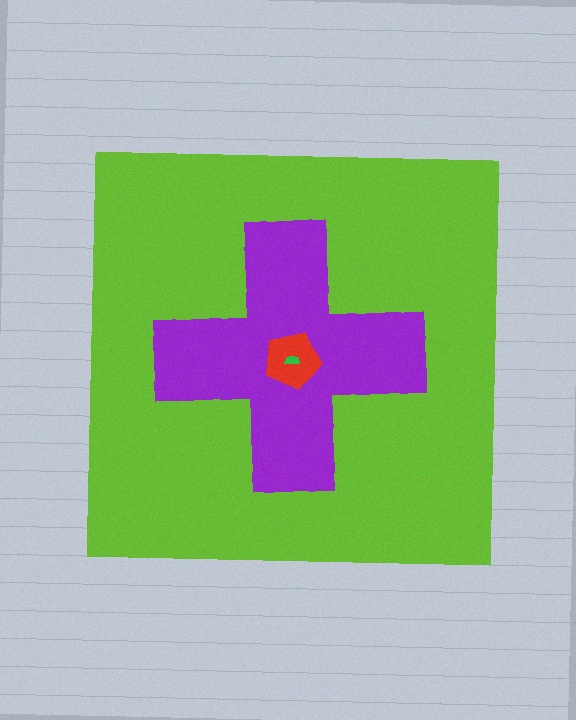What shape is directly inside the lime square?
The purple cross.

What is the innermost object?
The green semicircle.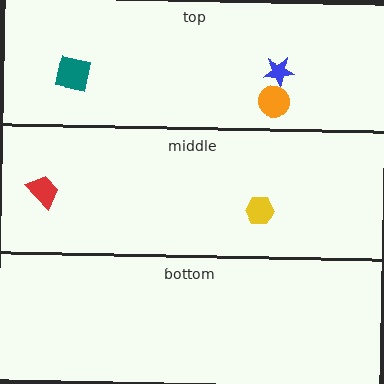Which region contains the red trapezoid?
The middle region.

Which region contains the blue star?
The top region.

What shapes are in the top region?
The teal square, the blue star, the orange circle.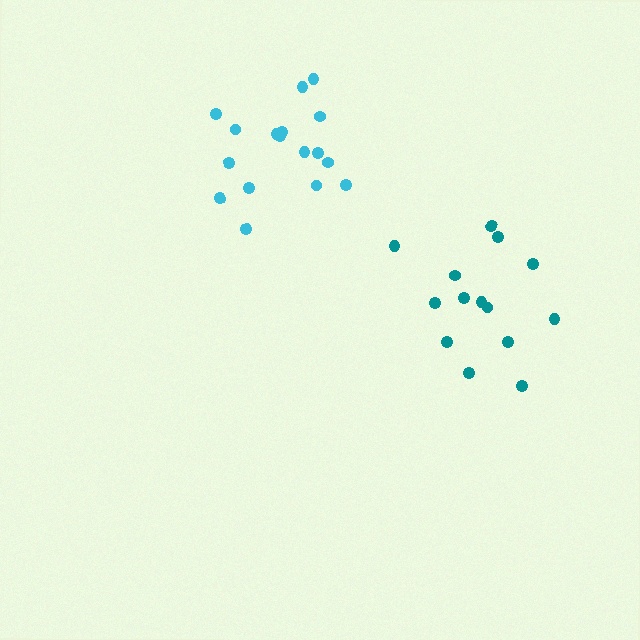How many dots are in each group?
Group 1: 14 dots, Group 2: 17 dots (31 total).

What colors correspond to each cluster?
The clusters are colored: teal, cyan.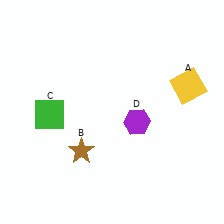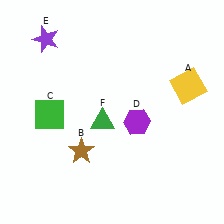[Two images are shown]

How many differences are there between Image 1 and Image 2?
There are 2 differences between the two images.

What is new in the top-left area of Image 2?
A purple star (E) was added in the top-left area of Image 2.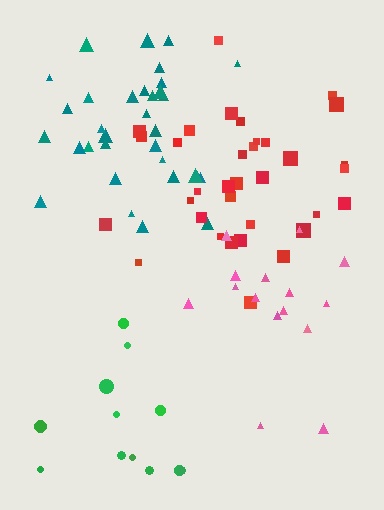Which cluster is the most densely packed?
Teal.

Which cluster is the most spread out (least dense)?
Green.